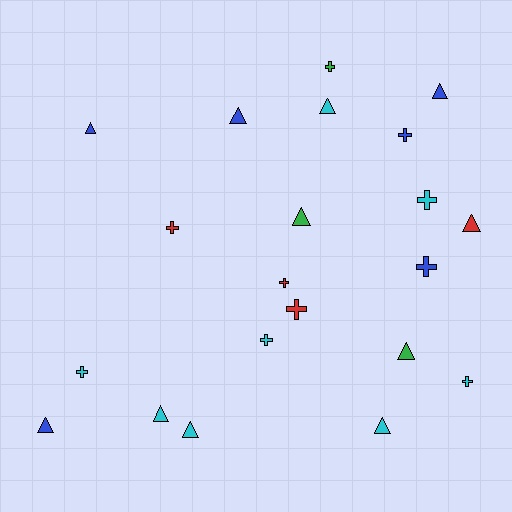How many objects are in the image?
There are 21 objects.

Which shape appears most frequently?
Triangle, with 11 objects.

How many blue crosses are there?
There are 2 blue crosses.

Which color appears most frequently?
Cyan, with 8 objects.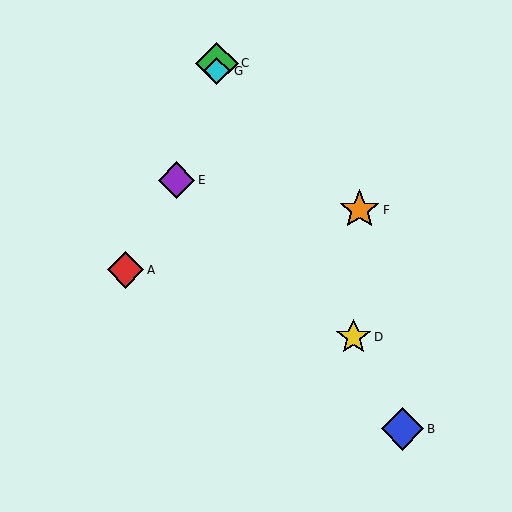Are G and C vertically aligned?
Yes, both are at x≈217.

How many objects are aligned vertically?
2 objects (C, G) are aligned vertically.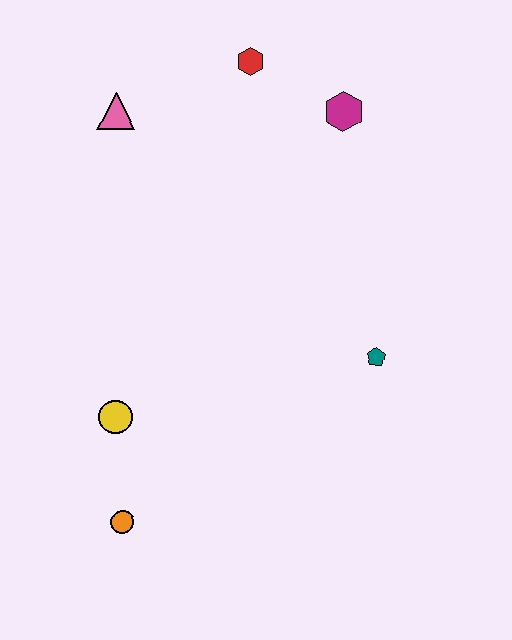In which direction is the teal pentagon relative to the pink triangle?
The teal pentagon is to the right of the pink triangle.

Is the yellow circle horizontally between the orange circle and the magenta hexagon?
No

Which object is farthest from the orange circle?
The red hexagon is farthest from the orange circle.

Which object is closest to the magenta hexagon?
The red hexagon is closest to the magenta hexagon.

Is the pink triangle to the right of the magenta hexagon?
No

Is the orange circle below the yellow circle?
Yes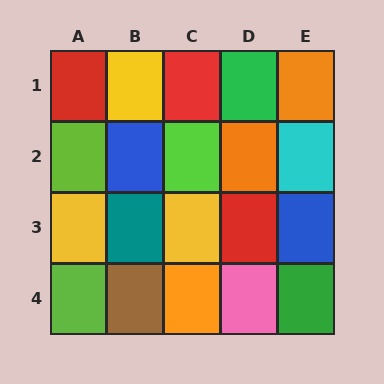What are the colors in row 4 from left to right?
Lime, brown, orange, pink, green.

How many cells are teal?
1 cell is teal.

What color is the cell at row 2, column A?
Lime.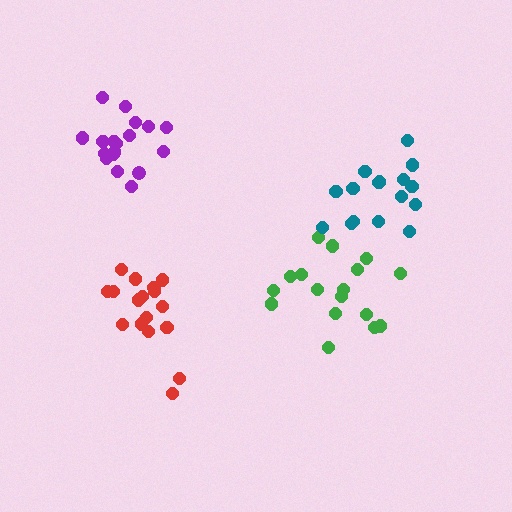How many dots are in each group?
Group 1: 18 dots, Group 2: 17 dots, Group 3: 16 dots, Group 4: 17 dots (68 total).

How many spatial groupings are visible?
There are 4 spatial groupings.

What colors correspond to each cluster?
The clusters are colored: purple, green, teal, red.